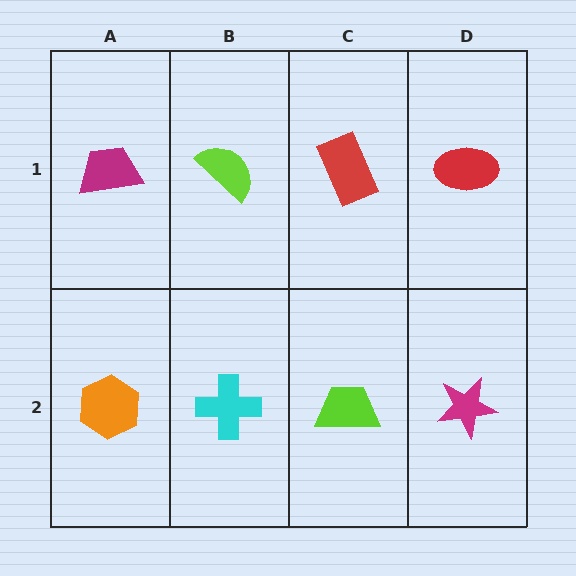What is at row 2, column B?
A cyan cross.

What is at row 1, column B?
A lime semicircle.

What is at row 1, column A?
A magenta trapezoid.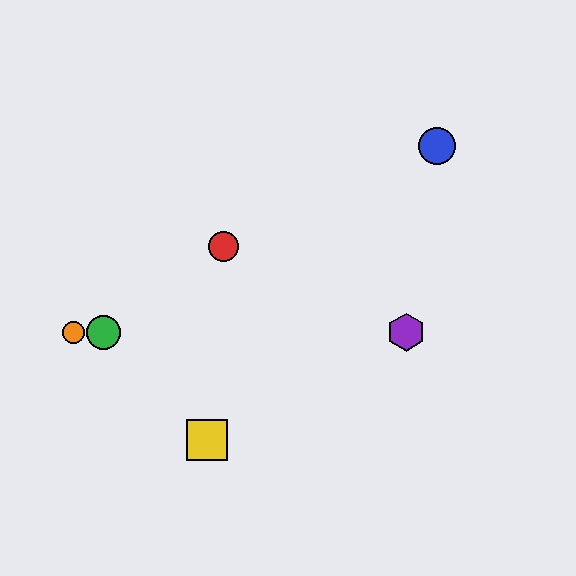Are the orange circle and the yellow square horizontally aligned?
No, the orange circle is at y≈332 and the yellow square is at y≈440.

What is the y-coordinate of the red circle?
The red circle is at y≈246.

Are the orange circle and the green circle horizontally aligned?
Yes, both are at y≈332.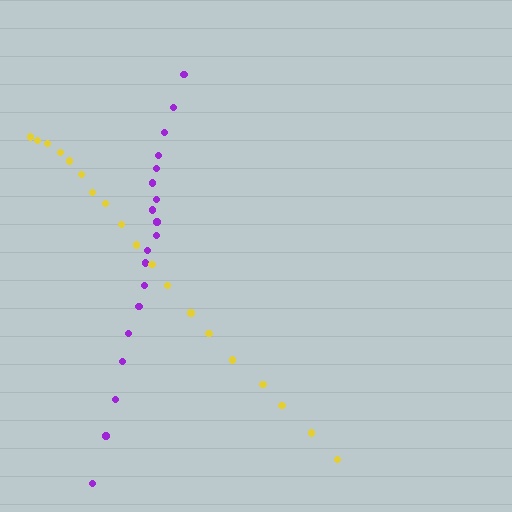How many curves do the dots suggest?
There are 2 distinct paths.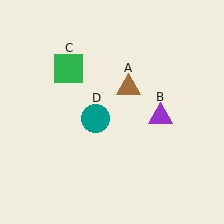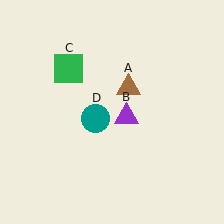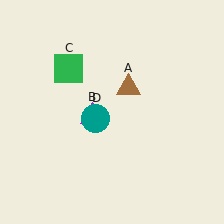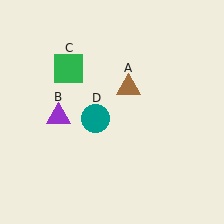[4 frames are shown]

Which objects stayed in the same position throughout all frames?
Brown triangle (object A) and green square (object C) and teal circle (object D) remained stationary.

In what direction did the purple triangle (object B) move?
The purple triangle (object B) moved left.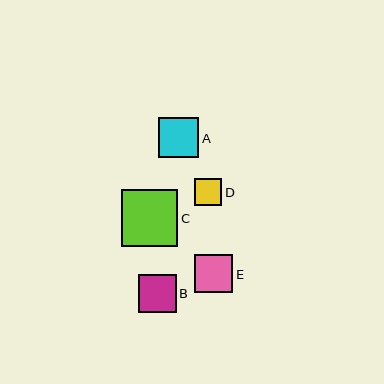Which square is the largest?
Square C is the largest with a size of approximately 57 pixels.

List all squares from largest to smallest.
From largest to smallest: C, A, E, B, D.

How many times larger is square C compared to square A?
Square C is approximately 1.4 times the size of square A.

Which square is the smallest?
Square D is the smallest with a size of approximately 27 pixels.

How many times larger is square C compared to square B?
Square C is approximately 1.5 times the size of square B.